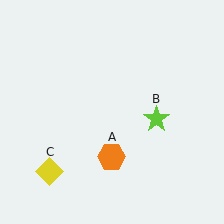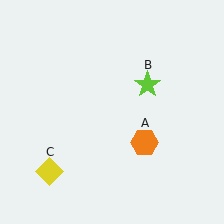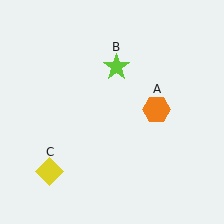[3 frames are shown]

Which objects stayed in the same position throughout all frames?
Yellow diamond (object C) remained stationary.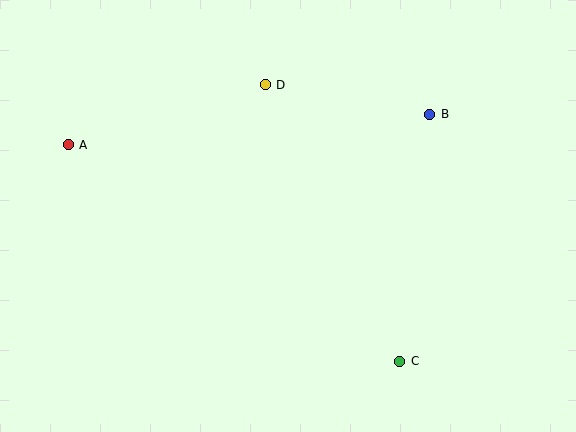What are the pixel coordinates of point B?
Point B is at (430, 114).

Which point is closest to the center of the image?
Point D at (265, 85) is closest to the center.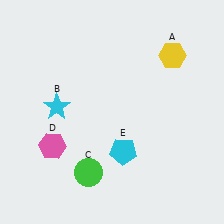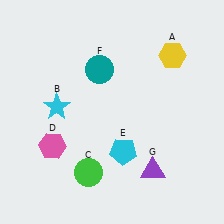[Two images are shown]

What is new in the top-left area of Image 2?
A teal circle (F) was added in the top-left area of Image 2.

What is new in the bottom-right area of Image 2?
A purple triangle (G) was added in the bottom-right area of Image 2.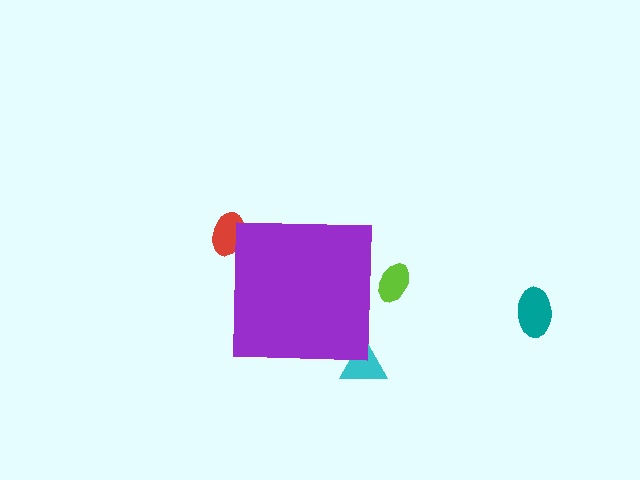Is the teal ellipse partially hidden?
No, the teal ellipse is fully visible.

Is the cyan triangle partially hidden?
Yes, the cyan triangle is partially hidden behind the purple square.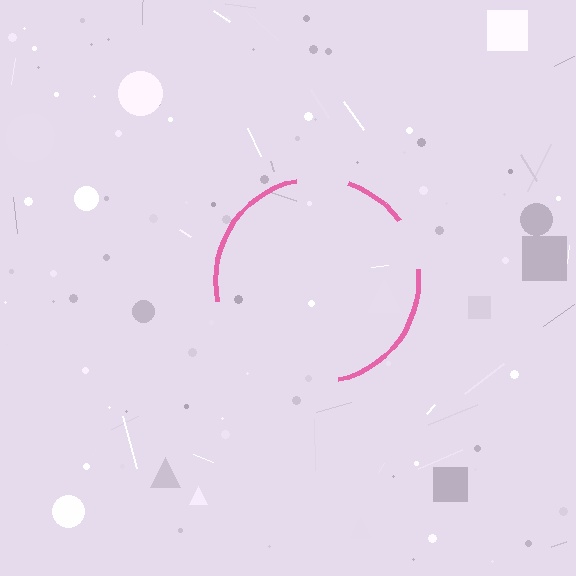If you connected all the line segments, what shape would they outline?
They would outline a circle.